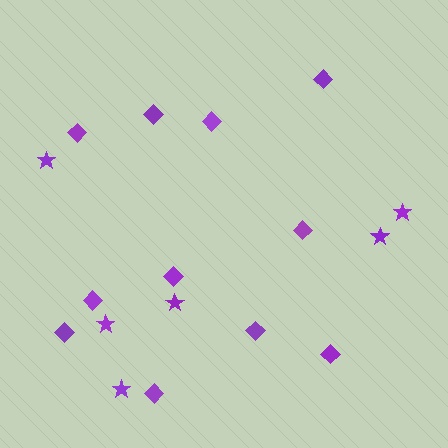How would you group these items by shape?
There are 2 groups: one group of diamonds (11) and one group of stars (6).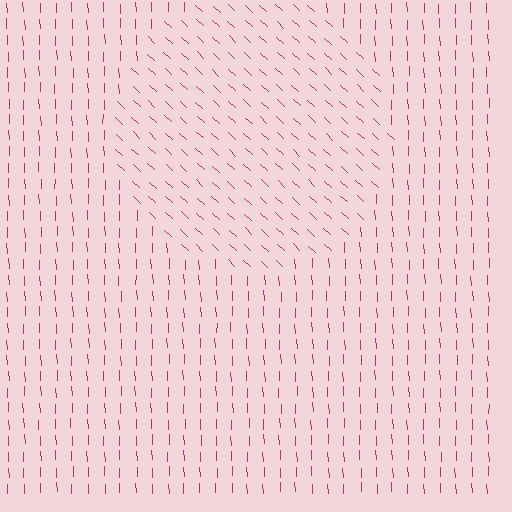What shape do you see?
I see a circle.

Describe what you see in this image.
The image is filled with small magenta line segments. A circle region in the image has lines oriented differently from the surrounding lines, creating a visible texture boundary.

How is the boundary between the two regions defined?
The boundary is defined purely by a change in line orientation (approximately 45 degrees difference). All lines are the same color and thickness.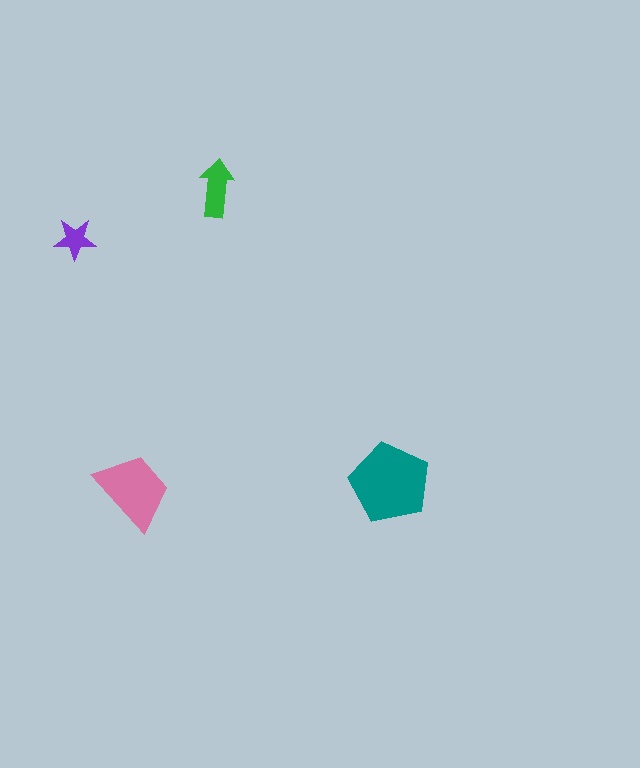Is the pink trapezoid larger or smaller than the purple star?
Larger.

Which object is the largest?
The teal pentagon.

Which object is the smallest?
The purple star.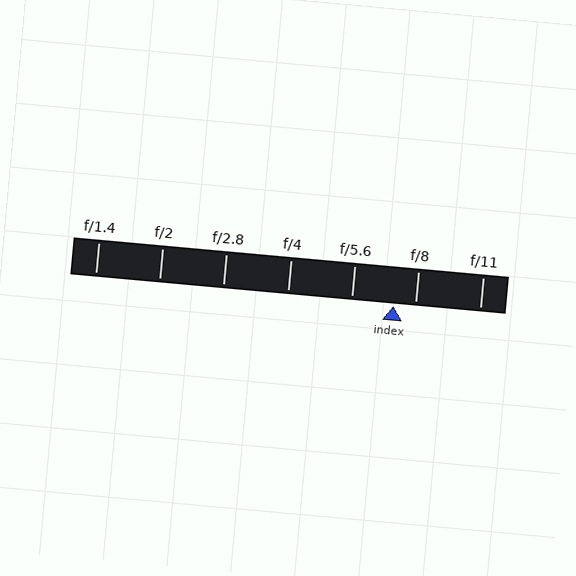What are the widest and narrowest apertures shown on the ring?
The widest aperture shown is f/1.4 and the narrowest is f/11.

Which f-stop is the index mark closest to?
The index mark is closest to f/8.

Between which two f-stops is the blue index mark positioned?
The index mark is between f/5.6 and f/8.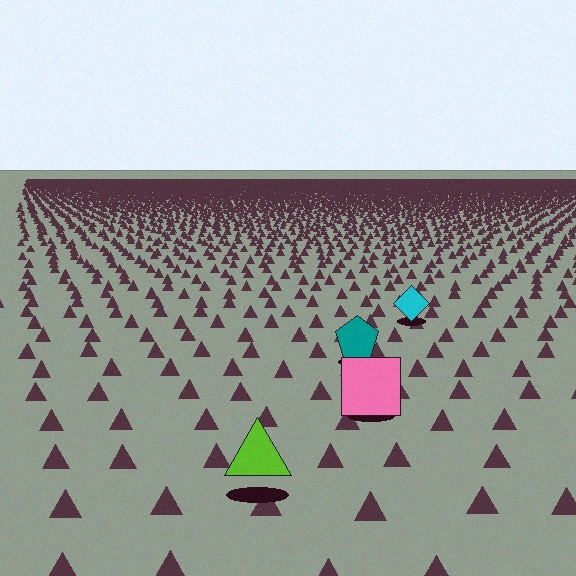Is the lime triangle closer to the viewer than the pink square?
Yes. The lime triangle is closer — you can tell from the texture gradient: the ground texture is coarser near it.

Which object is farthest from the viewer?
The cyan diamond is farthest from the viewer. It appears smaller and the ground texture around it is denser.